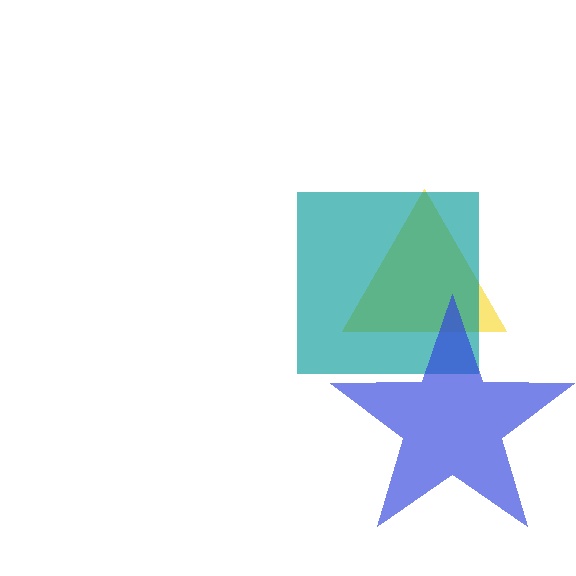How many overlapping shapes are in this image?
There are 3 overlapping shapes in the image.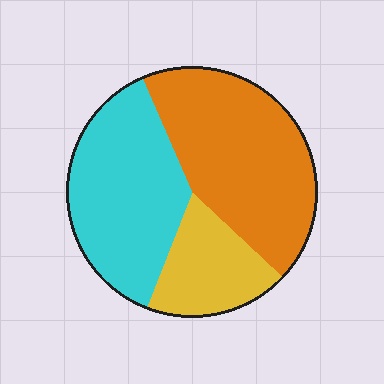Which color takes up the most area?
Orange, at roughly 45%.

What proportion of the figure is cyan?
Cyan covers roughly 40% of the figure.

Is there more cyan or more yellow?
Cyan.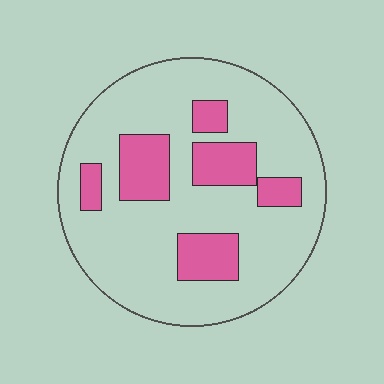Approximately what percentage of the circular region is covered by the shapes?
Approximately 20%.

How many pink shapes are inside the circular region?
6.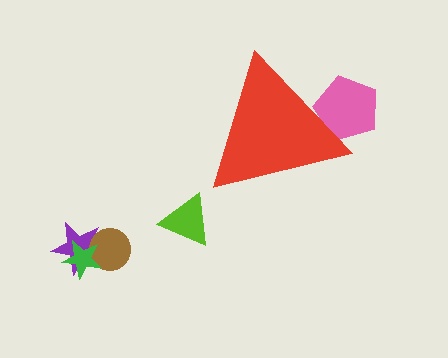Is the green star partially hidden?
No, the green star is fully visible.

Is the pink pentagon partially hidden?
Yes, the pink pentagon is partially hidden behind the red triangle.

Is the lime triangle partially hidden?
No, the lime triangle is fully visible.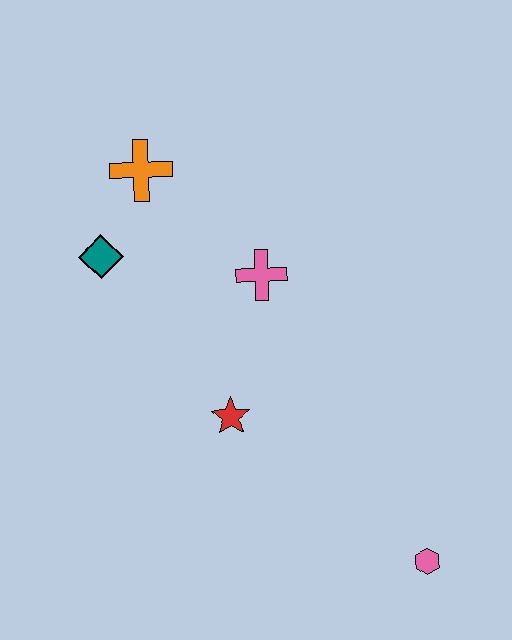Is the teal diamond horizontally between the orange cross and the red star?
No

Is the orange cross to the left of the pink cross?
Yes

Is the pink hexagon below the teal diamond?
Yes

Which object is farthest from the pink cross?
The pink hexagon is farthest from the pink cross.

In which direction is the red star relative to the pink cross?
The red star is below the pink cross.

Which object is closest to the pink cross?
The red star is closest to the pink cross.